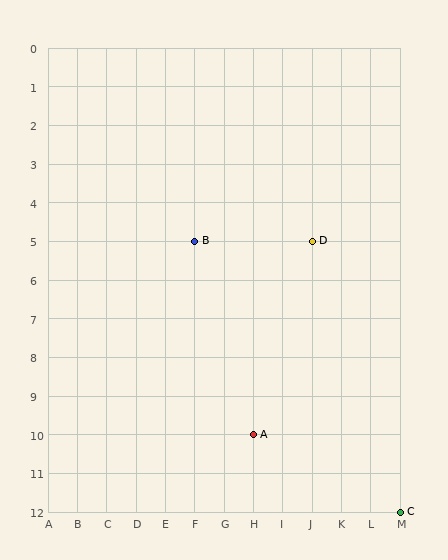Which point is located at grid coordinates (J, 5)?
Point D is at (J, 5).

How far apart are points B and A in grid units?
Points B and A are 2 columns and 5 rows apart (about 5.4 grid units diagonally).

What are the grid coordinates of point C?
Point C is at grid coordinates (M, 12).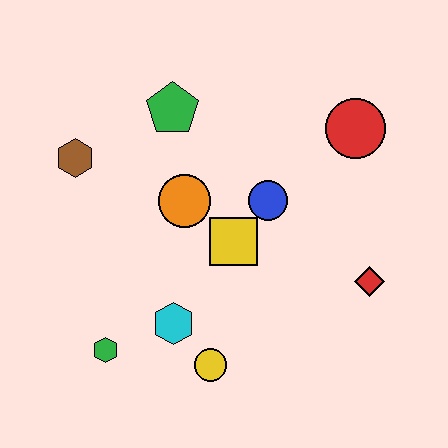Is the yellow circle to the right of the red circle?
No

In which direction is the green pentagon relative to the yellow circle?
The green pentagon is above the yellow circle.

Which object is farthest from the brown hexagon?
The red diamond is farthest from the brown hexagon.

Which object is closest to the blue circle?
The yellow square is closest to the blue circle.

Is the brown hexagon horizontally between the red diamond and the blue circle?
No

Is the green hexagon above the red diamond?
No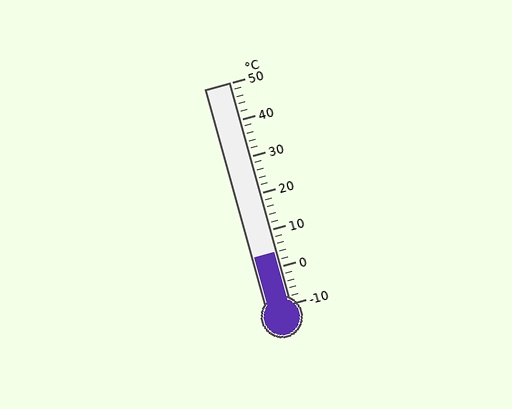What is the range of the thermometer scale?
The thermometer scale ranges from -10°C to 50°C.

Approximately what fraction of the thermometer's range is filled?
The thermometer is filled to approximately 25% of its range.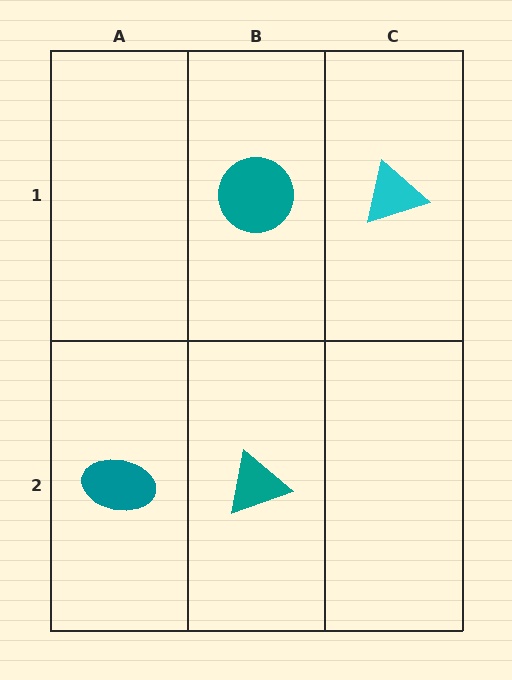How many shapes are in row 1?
2 shapes.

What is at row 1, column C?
A cyan triangle.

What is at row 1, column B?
A teal circle.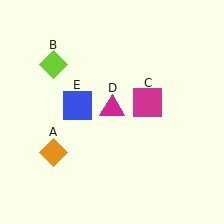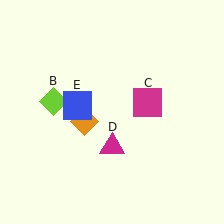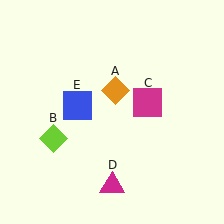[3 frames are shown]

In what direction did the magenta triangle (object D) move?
The magenta triangle (object D) moved down.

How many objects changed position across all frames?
3 objects changed position: orange diamond (object A), lime diamond (object B), magenta triangle (object D).